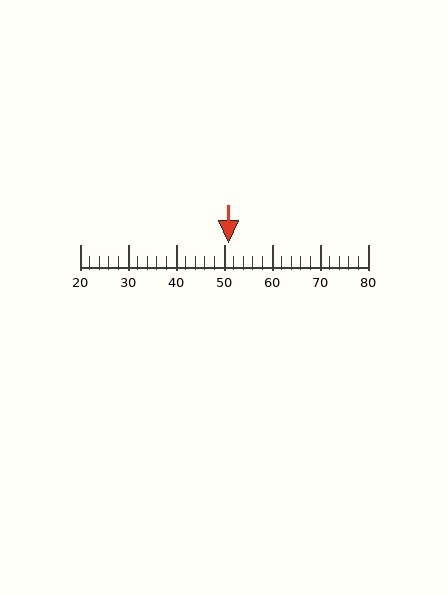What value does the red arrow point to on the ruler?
The red arrow points to approximately 51.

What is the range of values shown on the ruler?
The ruler shows values from 20 to 80.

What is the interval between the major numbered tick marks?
The major tick marks are spaced 10 units apart.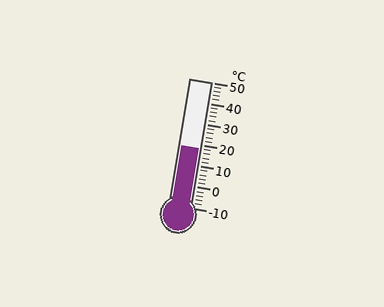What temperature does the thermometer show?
The thermometer shows approximately 18°C.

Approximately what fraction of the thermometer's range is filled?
The thermometer is filled to approximately 45% of its range.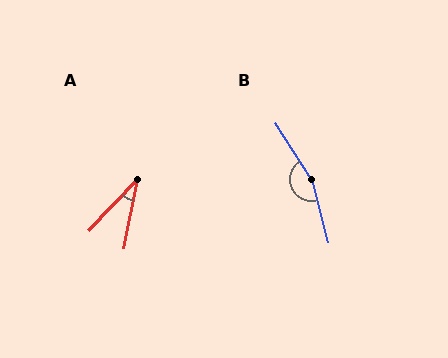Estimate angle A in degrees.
Approximately 32 degrees.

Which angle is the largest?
B, at approximately 162 degrees.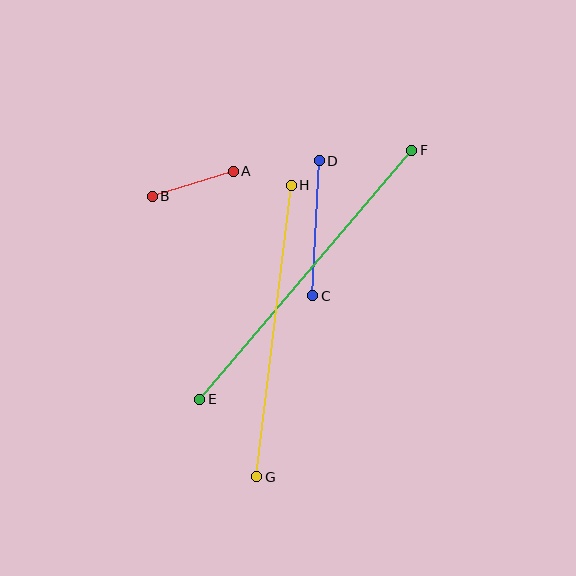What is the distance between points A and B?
The distance is approximately 85 pixels.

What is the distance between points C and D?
The distance is approximately 135 pixels.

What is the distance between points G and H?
The distance is approximately 294 pixels.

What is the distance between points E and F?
The distance is approximately 327 pixels.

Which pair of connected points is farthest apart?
Points E and F are farthest apart.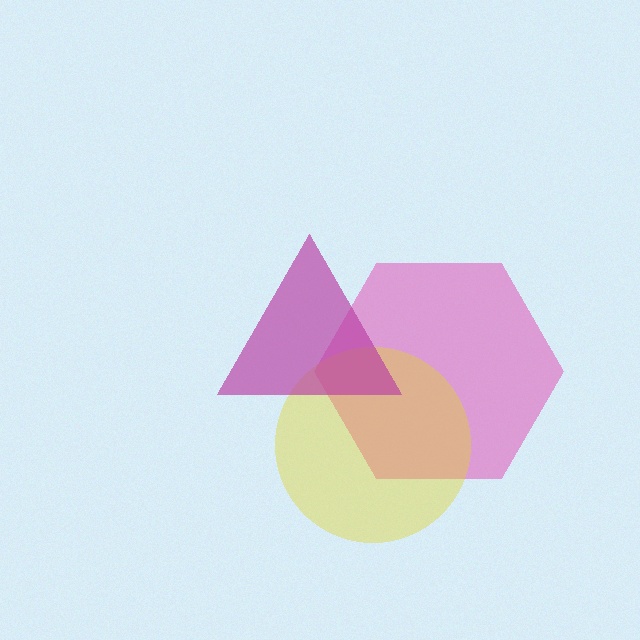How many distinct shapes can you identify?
There are 3 distinct shapes: a pink hexagon, a yellow circle, a magenta triangle.